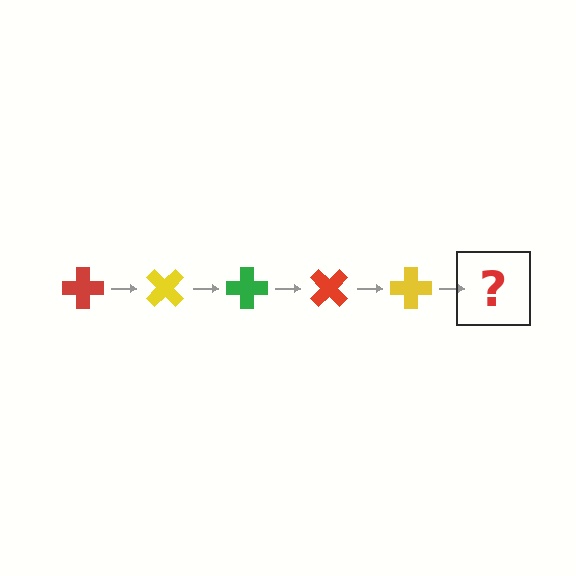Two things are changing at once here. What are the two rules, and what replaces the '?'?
The two rules are that it rotates 45 degrees each step and the color cycles through red, yellow, and green. The '?' should be a green cross, rotated 225 degrees from the start.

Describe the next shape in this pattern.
It should be a green cross, rotated 225 degrees from the start.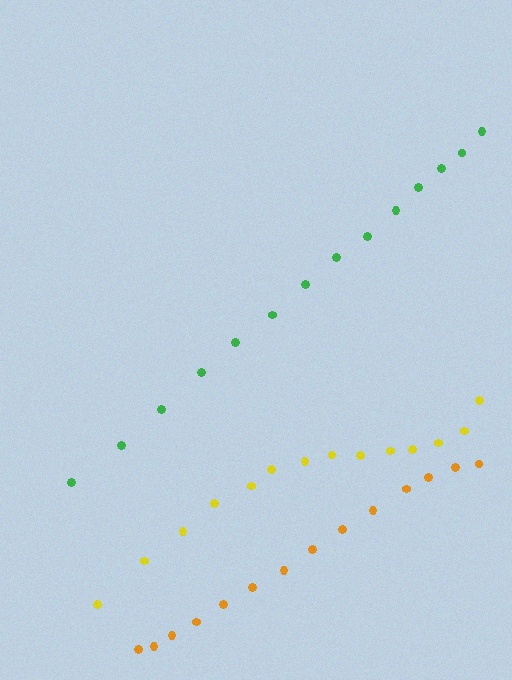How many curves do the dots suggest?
There are 3 distinct paths.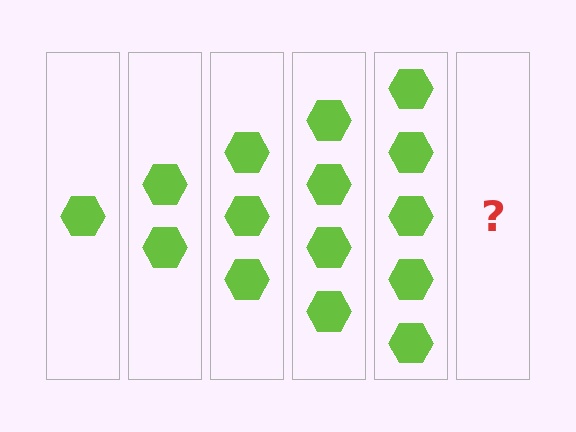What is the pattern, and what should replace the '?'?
The pattern is that each step adds one more hexagon. The '?' should be 6 hexagons.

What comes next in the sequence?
The next element should be 6 hexagons.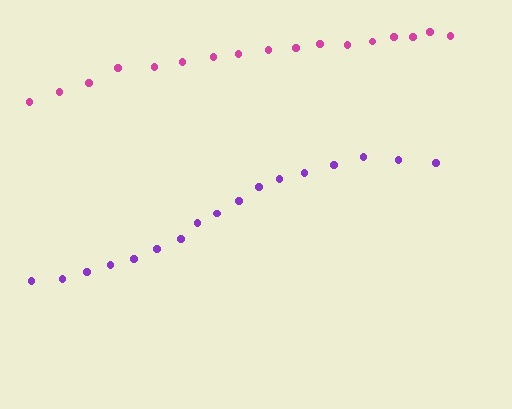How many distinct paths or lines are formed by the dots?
There are 2 distinct paths.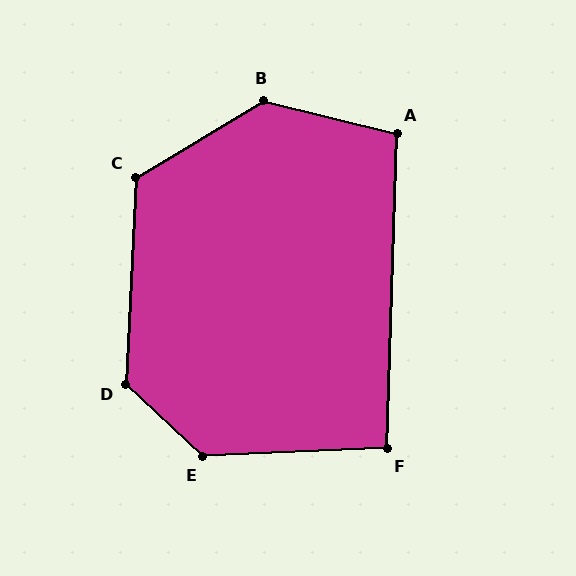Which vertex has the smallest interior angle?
F, at approximately 94 degrees.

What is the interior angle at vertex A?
Approximately 102 degrees (obtuse).